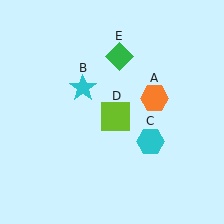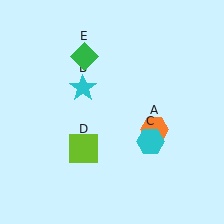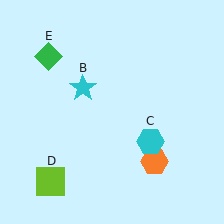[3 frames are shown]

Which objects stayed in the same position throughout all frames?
Cyan star (object B) and cyan hexagon (object C) remained stationary.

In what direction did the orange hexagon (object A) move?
The orange hexagon (object A) moved down.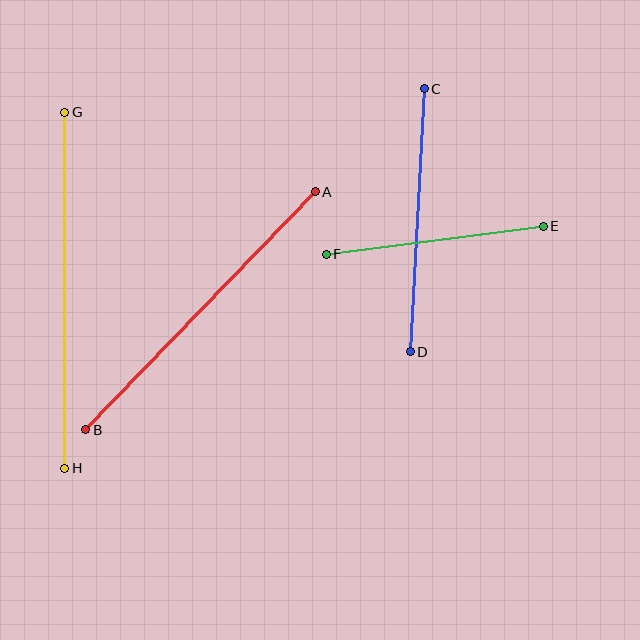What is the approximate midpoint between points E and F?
The midpoint is at approximately (435, 240) pixels.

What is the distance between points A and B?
The distance is approximately 331 pixels.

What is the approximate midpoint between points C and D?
The midpoint is at approximately (417, 220) pixels.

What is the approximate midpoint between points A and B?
The midpoint is at approximately (201, 311) pixels.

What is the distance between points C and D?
The distance is approximately 263 pixels.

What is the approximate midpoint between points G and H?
The midpoint is at approximately (65, 290) pixels.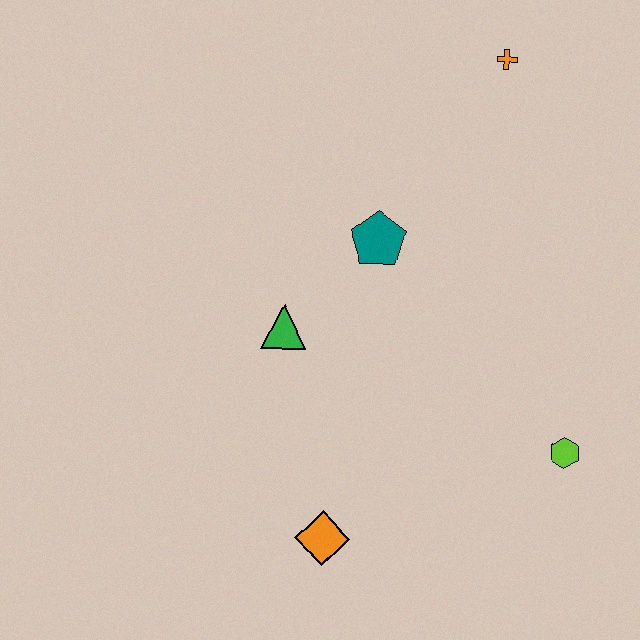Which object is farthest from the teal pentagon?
The orange diamond is farthest from the teal pentagon.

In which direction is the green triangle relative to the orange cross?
The green triangle is below the orange cross.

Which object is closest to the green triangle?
The teal pentagon is closest to the green triangle.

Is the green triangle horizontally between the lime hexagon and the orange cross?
No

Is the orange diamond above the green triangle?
No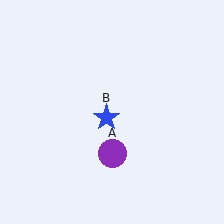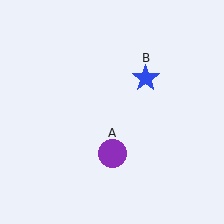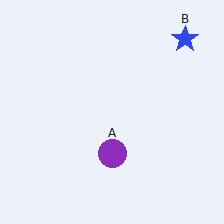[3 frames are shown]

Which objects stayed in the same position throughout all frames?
Purple circle (object A) remained stationary.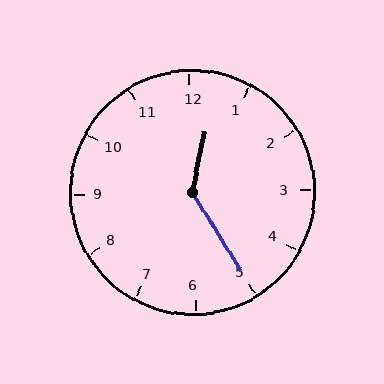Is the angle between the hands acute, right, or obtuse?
It is obtuse.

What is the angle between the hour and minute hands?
Approximately 138 degrees.